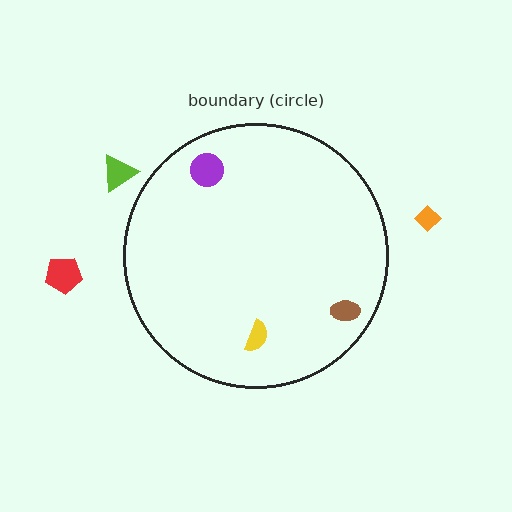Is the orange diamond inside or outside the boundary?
Outside.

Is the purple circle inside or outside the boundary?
Inside.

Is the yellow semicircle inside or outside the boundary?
Inside.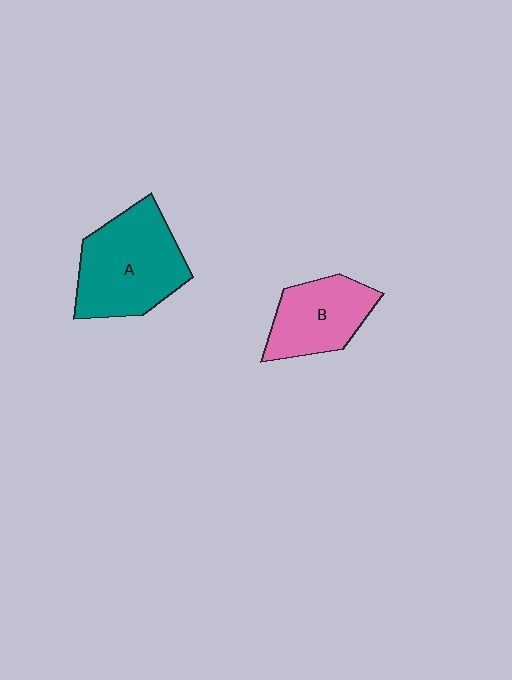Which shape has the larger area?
Shape A (teal).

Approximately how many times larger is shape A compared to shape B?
Approximately 1.5 times.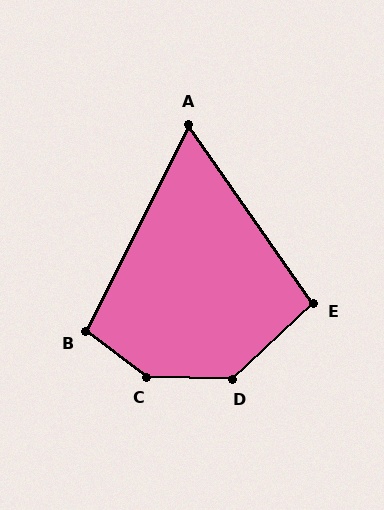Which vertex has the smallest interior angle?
A, at approximately 61 degrees.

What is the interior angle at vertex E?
Approximately 98 degrees (obtuse).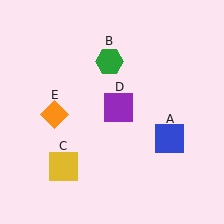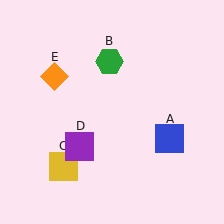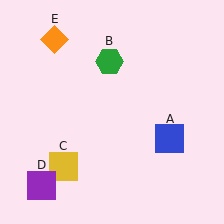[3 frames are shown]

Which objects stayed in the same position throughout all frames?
Blue square (object A) and green hexagon (object B) and yellow square (object C) remained stationary.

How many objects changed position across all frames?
2 objects changed position: purple square (object D), orange diamond (object E).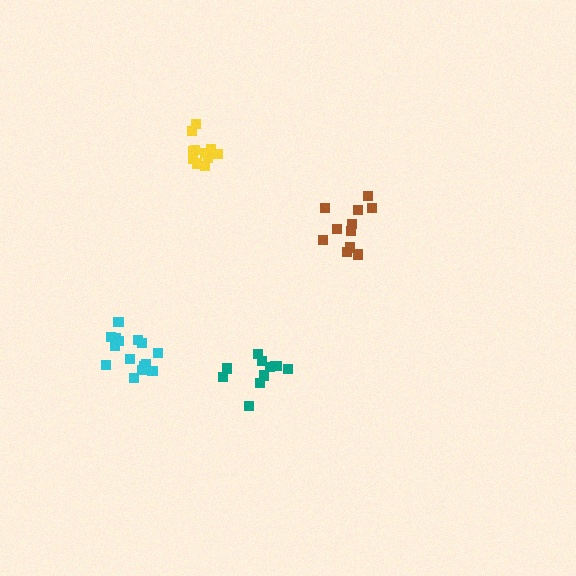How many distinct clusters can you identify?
There are 4 distinct clusters.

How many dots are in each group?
Group 1: 15 dots, Group 2: 11 dots, Group 3: 11 dots, Group 4: 11 dots (48 total).